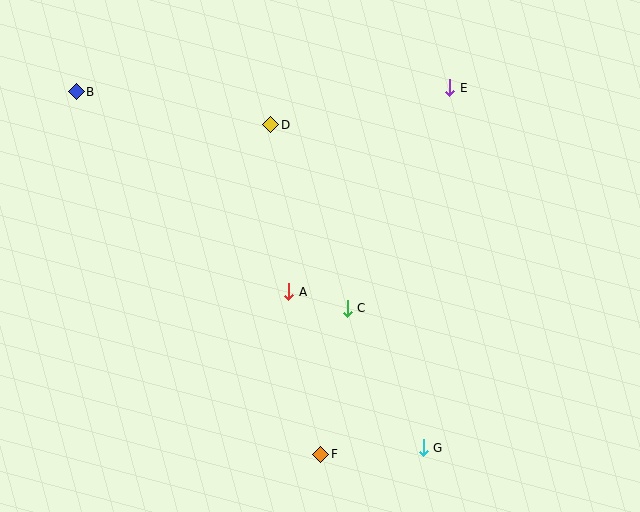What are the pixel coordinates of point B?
Point B is at (76, 92).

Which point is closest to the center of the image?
Point A at (289, 292) is closest to the center.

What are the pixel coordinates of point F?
Point F is at (321, 454).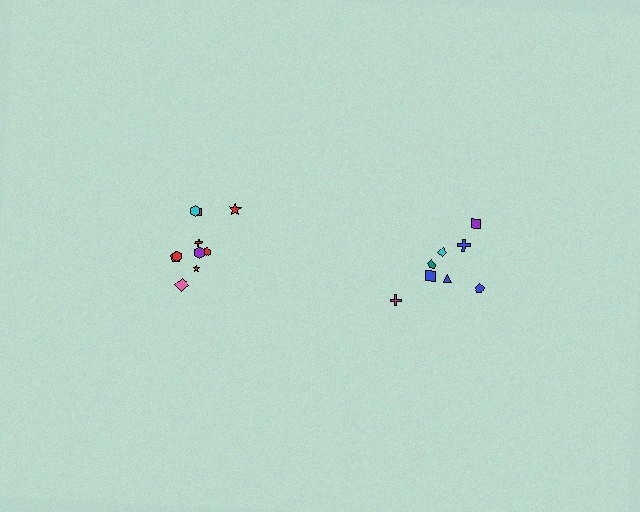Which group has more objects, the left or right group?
The left group.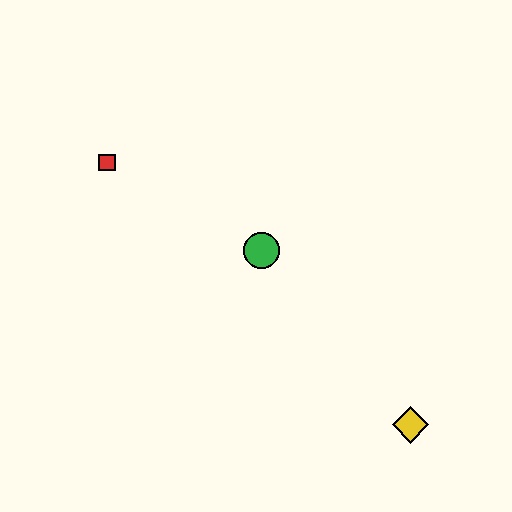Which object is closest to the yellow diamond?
The green circle is closest to the yellow diamond.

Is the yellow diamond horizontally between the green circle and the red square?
No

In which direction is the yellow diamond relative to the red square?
The yellow diamond is to the right of the red square.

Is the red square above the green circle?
Yes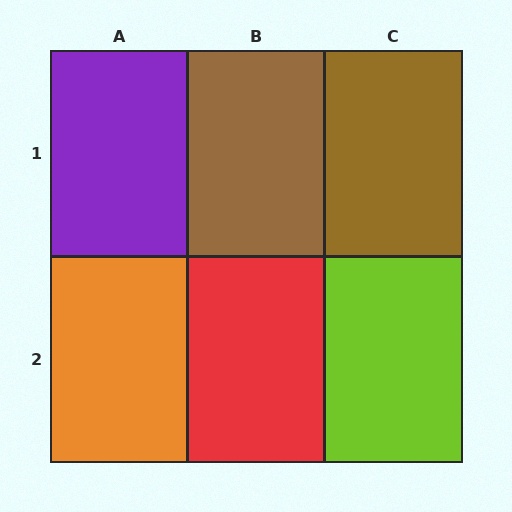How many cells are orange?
1 cell is orange.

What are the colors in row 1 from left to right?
Purple, brown, brown.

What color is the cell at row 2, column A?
Orange.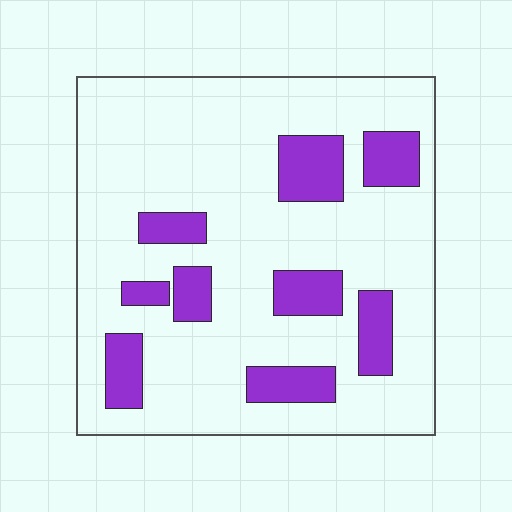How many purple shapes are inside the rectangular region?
9.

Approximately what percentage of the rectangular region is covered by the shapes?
Approximately 20%.